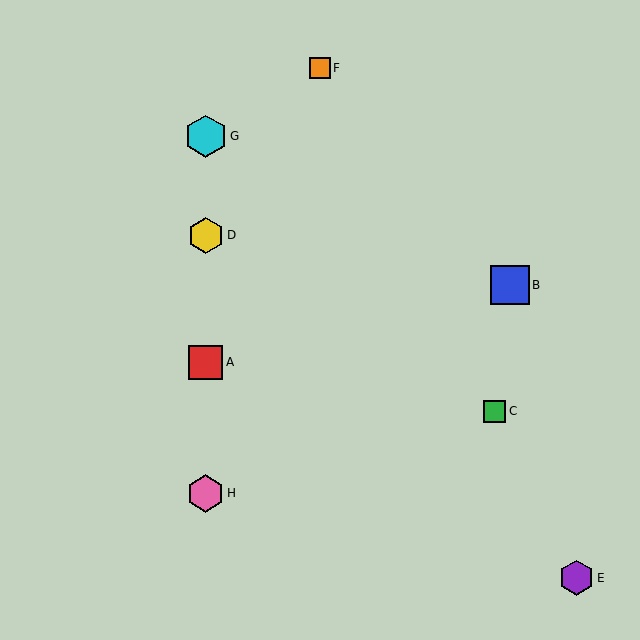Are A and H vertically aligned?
Yes, both are at x≈206.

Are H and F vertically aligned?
No, H is at x≈206 and F is at x≈320.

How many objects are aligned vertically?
4 objects (A, D, G, H) are aligned vertically.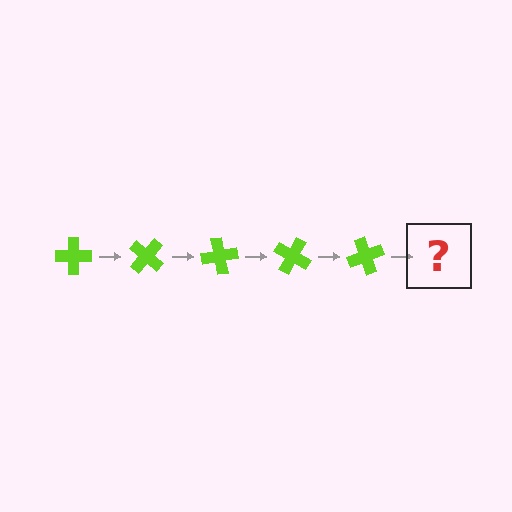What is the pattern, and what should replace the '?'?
The pattern is that the cross rotates 40 degrees each step. The '?' should be a lime cross rotated 200 degrees.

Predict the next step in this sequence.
The next step is a lime cross rotated 200 degrees.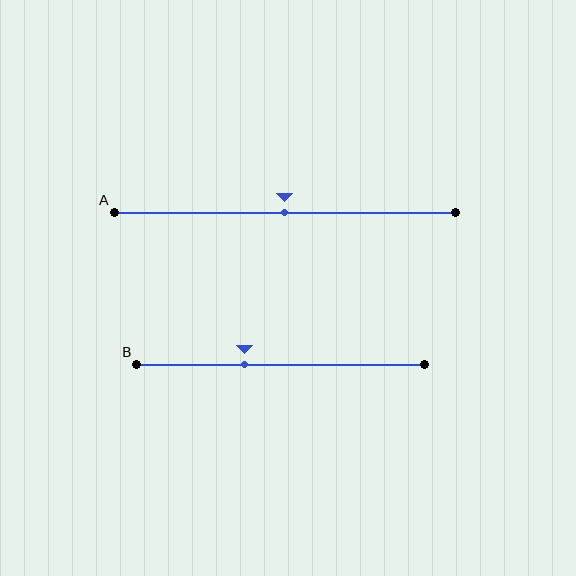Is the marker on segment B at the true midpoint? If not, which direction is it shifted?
No, the marker on segment B is shifted to the left by about 13% of the segment length.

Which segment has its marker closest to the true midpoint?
Segment A has its marker closest to the true midpoint.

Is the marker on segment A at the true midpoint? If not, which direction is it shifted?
Yes, the marker on segment A is at the true midpoint.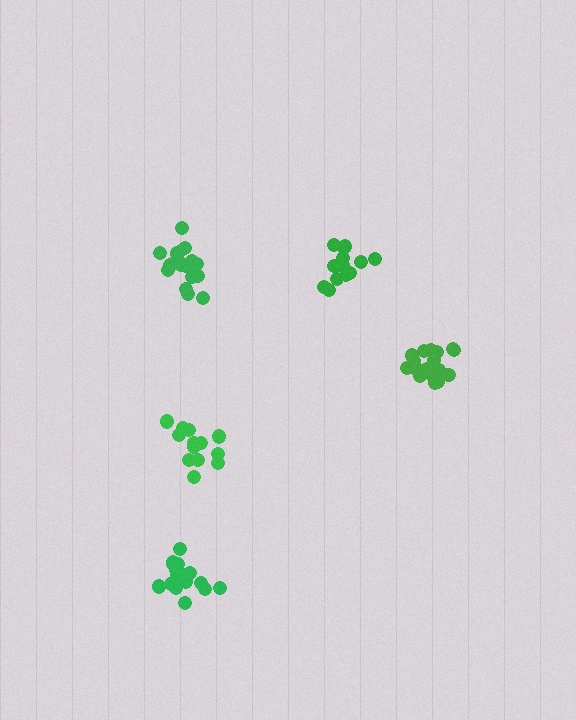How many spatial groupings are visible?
There are 5 spatial groupings.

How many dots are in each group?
Group 1: 19 dots, Group 2: 18 dots, Group 3: 14 dots, Group 4: 19 dots, Group 5: 13 dots (83 total).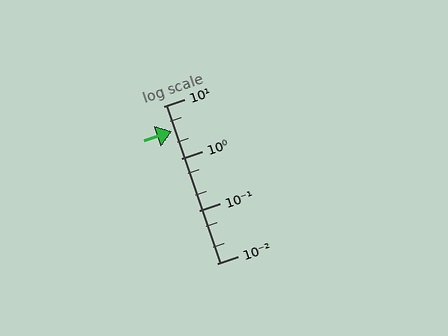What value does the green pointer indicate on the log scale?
The pointer indicates approximately 3.3.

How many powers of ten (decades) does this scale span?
The scale spans 3 decades, from 0.01 to 10.